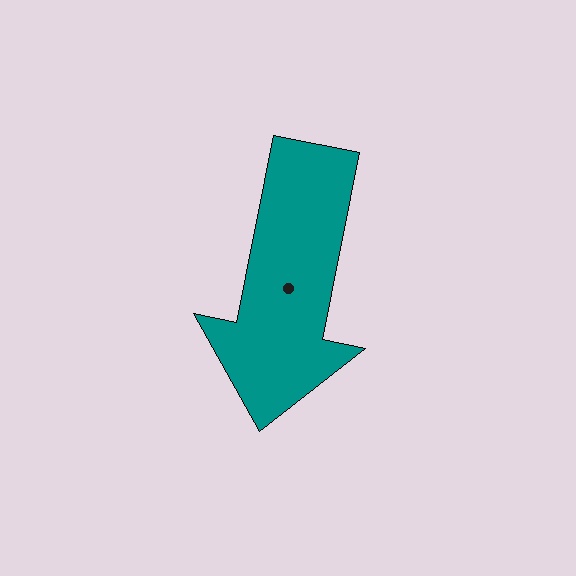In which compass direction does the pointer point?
South.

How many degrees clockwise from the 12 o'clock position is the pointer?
Approximately 191 degrees.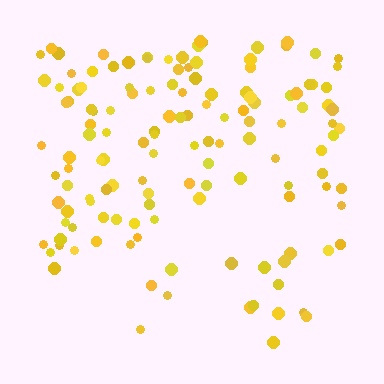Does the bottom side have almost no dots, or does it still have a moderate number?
Still a moderate number, just noticeably fewer than the top.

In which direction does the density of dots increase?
From bottom to top, with the top side densest.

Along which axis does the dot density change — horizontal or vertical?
Vertical.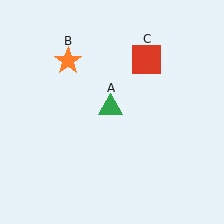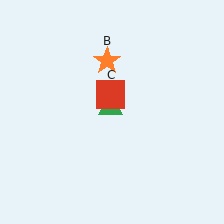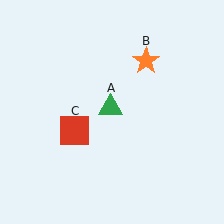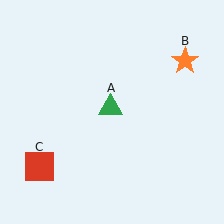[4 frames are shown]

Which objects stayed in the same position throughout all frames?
Green triangle (object A) remained stationary.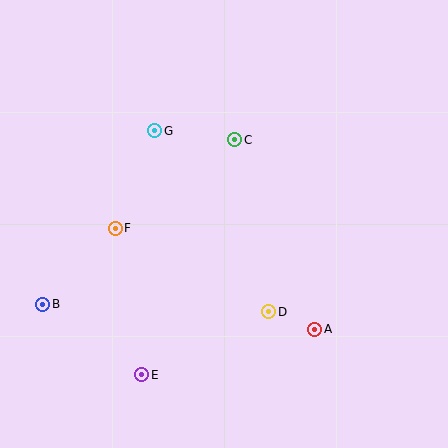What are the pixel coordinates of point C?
Point C is at (235, 140).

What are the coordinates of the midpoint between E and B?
The midpoint between E and B is at (92, 339).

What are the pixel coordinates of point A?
Point A is at (315, 329).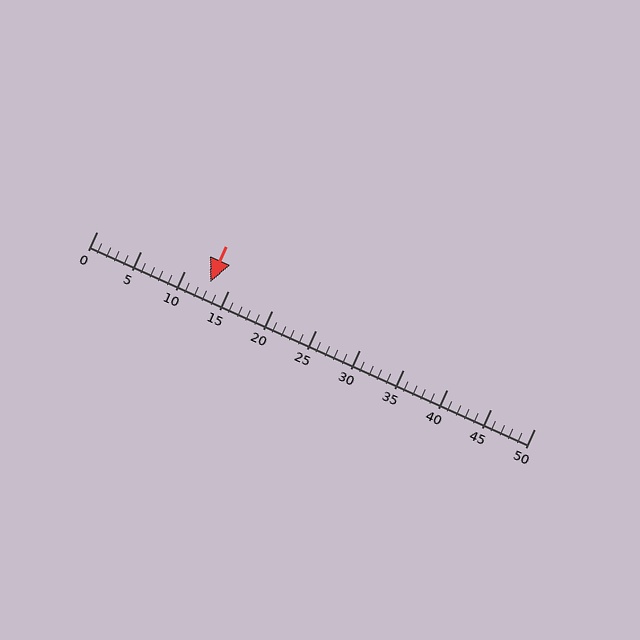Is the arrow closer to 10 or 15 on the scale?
The arrow is closer to 15.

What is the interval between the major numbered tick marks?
The major tick marks are spaced 5 units apart.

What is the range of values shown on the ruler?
The ruler shows values from 0 to 50.